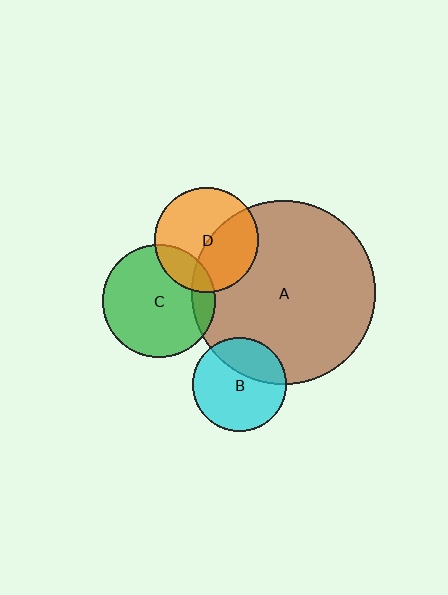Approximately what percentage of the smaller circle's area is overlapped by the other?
Approximately 10%.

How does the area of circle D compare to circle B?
Approximately 1.2 times.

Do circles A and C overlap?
Yes.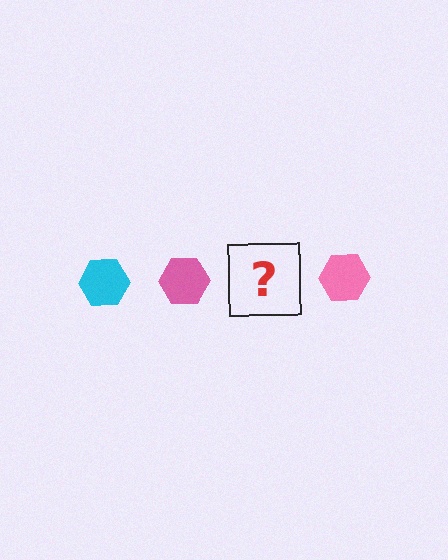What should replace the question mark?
The question mark should be replaced with a cyan hexagon.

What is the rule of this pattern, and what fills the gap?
The rule is that the pattern cycles through cyan, pink hexagons. The gap should be filled with a cyan hexagon.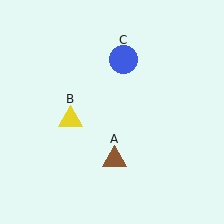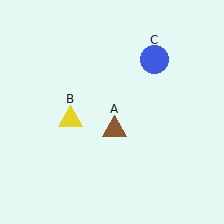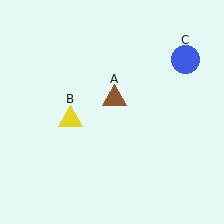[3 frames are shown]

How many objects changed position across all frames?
2 objects changed position: brown triangle (object A), blue circle (object C).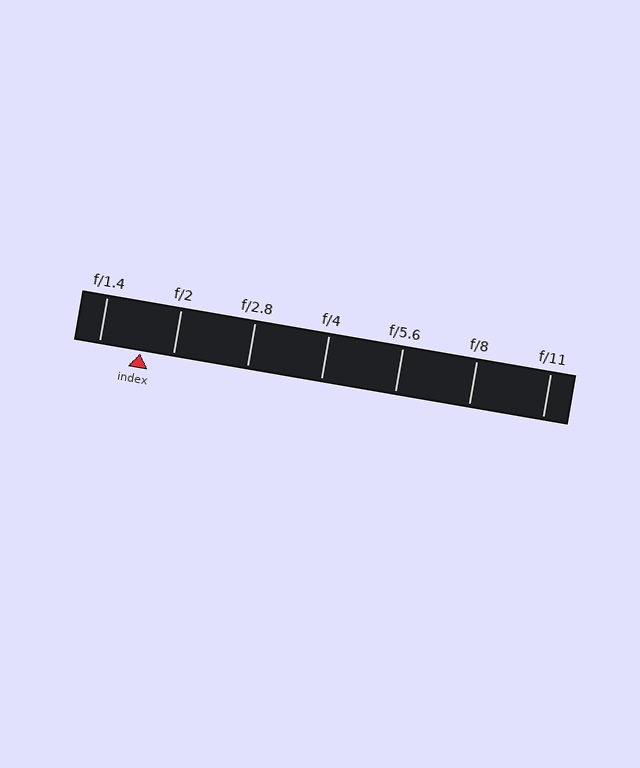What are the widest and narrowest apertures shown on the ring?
The widest aperture shown is f/1.4 and the narrowest is f/11.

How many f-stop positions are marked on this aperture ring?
There are 7 f-stop positions marked.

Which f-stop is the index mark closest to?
The index mark is closest to f/2.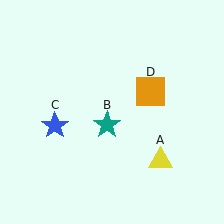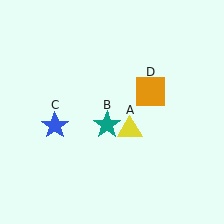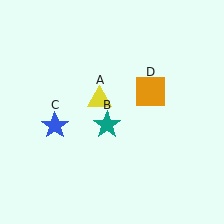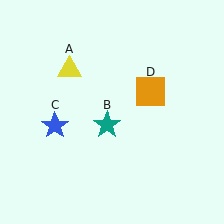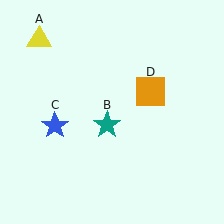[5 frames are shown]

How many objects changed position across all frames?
1 object changed position: yellow triangle (object A).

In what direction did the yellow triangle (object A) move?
The yellow triangle (object A) moved up and to the left.